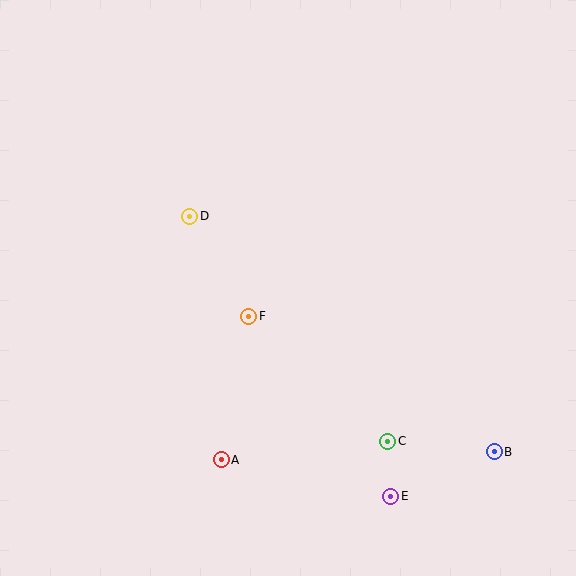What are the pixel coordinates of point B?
Point B is at (494, 452).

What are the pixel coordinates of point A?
Point A is at (221, 460).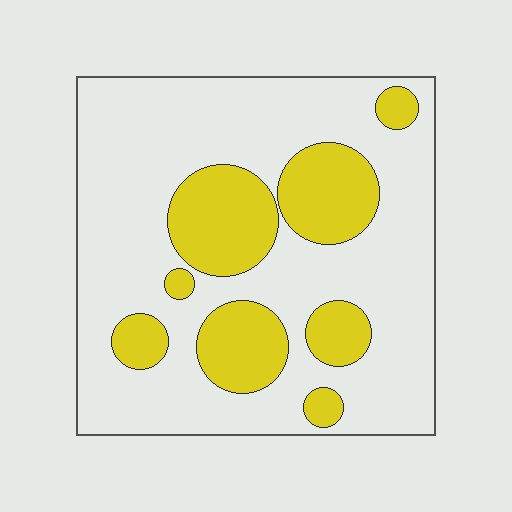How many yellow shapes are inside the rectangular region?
8.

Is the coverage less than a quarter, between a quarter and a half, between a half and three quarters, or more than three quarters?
Between a quarter and a half.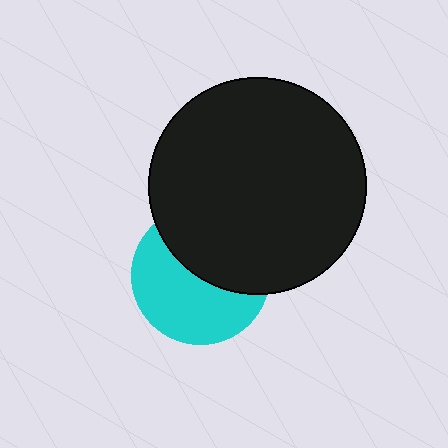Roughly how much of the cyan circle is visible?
About half of it is visible (roughly 54%).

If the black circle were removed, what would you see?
You would see the complete cyan circle.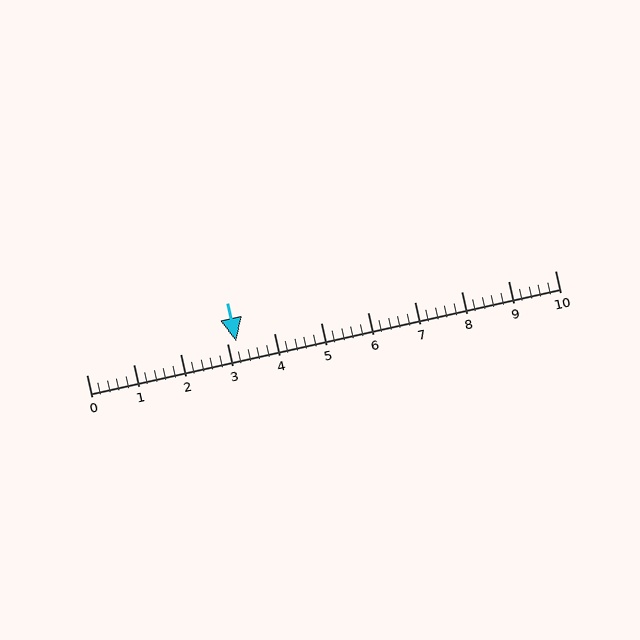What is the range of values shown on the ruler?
The ruler shows values from 0 to 10.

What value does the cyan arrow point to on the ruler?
The cyan arrow points to approximately 3.2.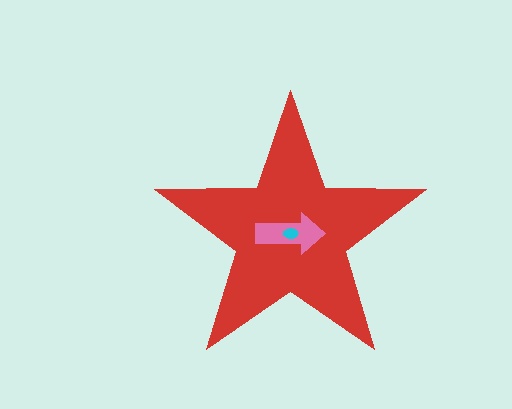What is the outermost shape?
The red star.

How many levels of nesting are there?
3.